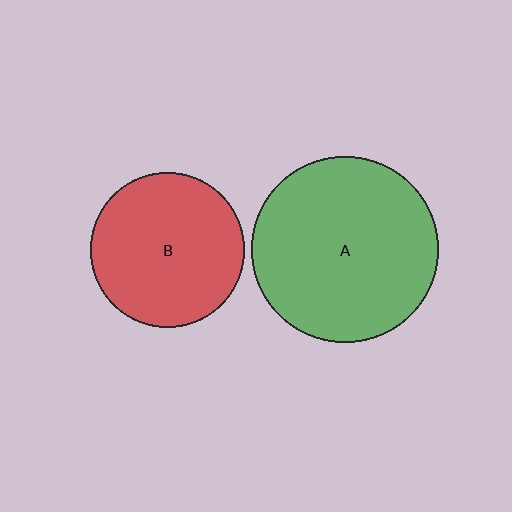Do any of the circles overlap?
No, none of the circles overlap.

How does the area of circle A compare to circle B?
Approximately 1.5 times.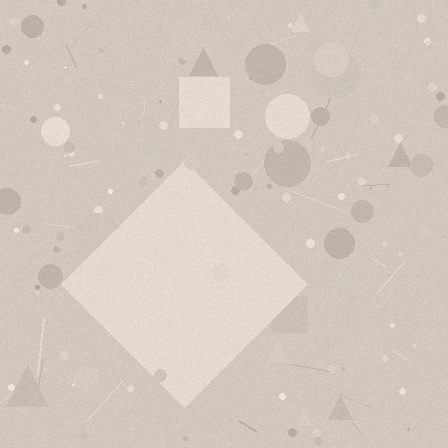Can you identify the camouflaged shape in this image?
The camouflaged shape is a diamond.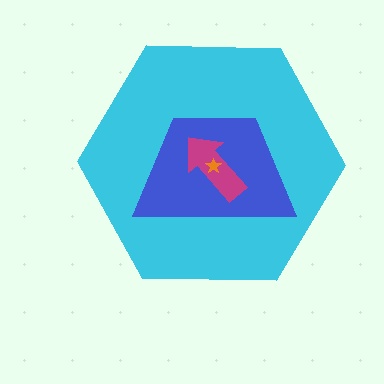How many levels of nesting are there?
4.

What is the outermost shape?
The cyan hexagon.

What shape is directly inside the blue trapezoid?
The magenta arrow.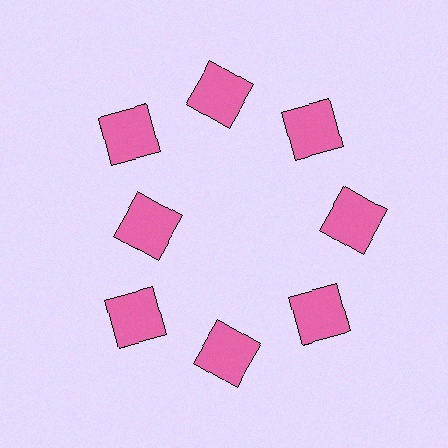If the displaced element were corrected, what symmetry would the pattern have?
It would have 8-fold rotational symmetry — the pattern would map onto itself every 45 degrees.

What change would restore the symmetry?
The symmetry would be restored by moving it outward, back onto the ring so that all 8 squares sit at equal angles and equal distance from the center.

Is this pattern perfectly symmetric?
No. The 8 pink squares are arranged in a ring, but one element near the 9 o'clock position is pulled inward toward the center, breaking the 8-fold rotational symmetry.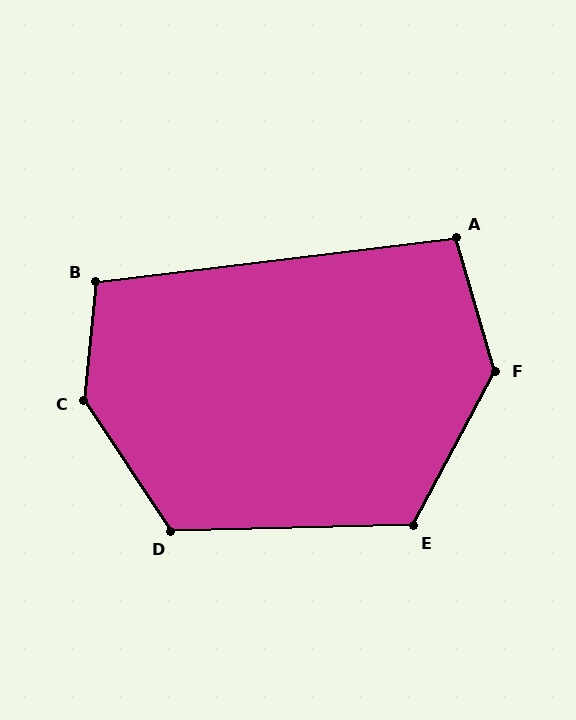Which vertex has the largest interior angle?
C, at approximately 141 degrees.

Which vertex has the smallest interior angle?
A, at approximately 100 degrees.